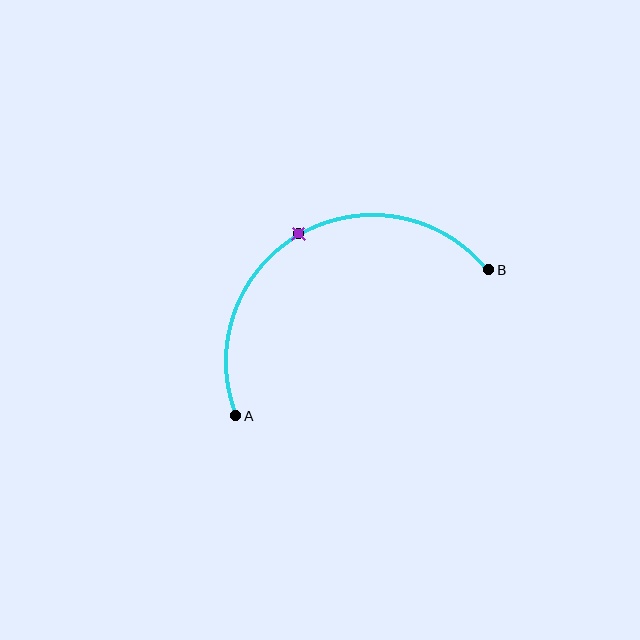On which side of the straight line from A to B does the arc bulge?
The arc bulges above the straight line connecting A and B.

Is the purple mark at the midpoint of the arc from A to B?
Yes. The purple mark lies on the arc at equal arc-length from both A and B — it is the arc midpoint.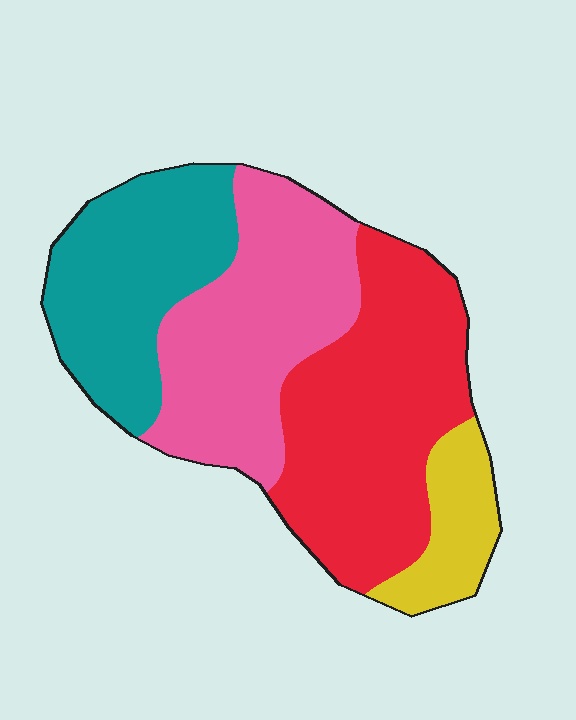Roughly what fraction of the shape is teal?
Teal takes up about one quarter (1/4) of the shape.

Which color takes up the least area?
Yellow, at roughly 10%.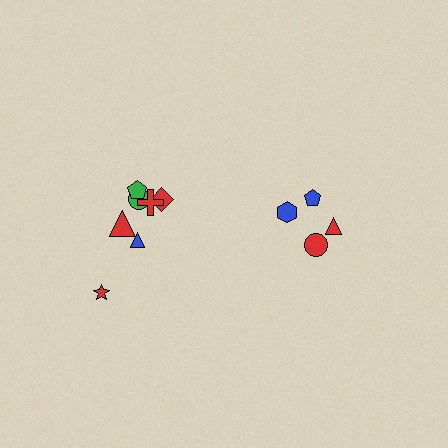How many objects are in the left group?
There are 7 objects.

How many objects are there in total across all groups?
There are 11 objects.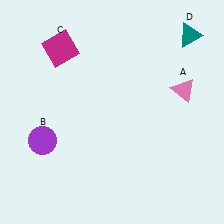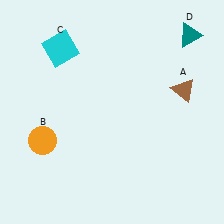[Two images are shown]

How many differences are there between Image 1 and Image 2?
There are 3 differences between the two images.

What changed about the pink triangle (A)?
In Image 1, A is pink. In Image 2, it changed to brown.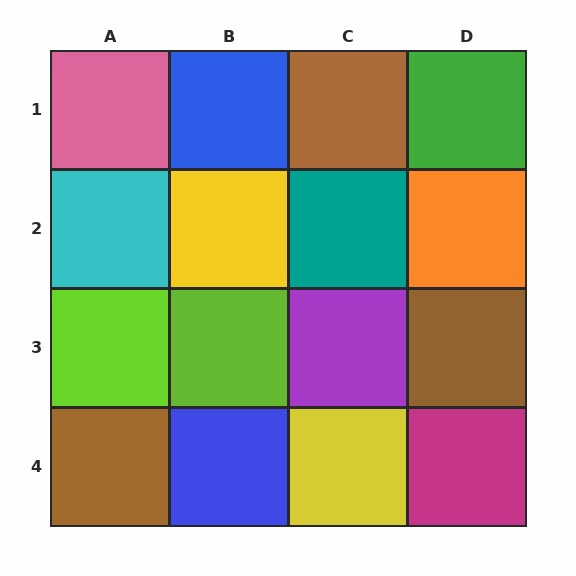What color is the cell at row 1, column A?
Pink.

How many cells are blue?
2 cells are blue.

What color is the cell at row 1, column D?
Green.